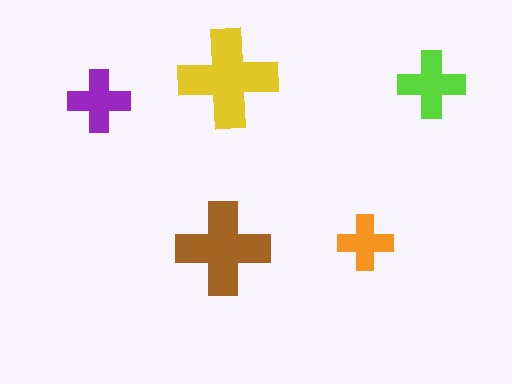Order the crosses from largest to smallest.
the yellow one, the brown one, the lime one, the purple one, the orange one.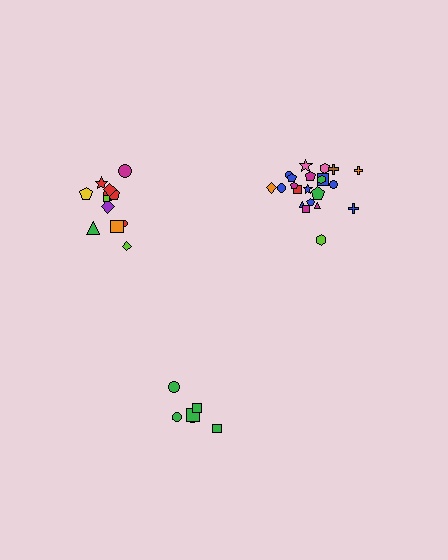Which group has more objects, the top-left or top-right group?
The top-right group.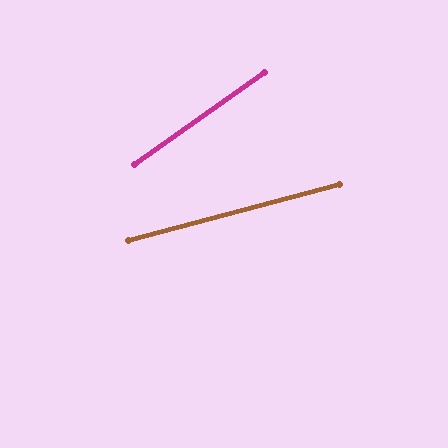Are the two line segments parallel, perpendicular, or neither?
Neither parallel nor perpendicular — they differ by about 20°.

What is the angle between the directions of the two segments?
Approximately 20 degrees.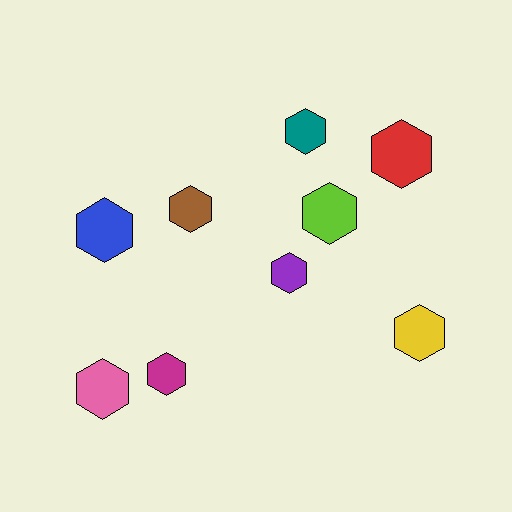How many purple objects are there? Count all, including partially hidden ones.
There is 1 purple object.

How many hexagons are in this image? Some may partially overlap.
There are 9 hexagons.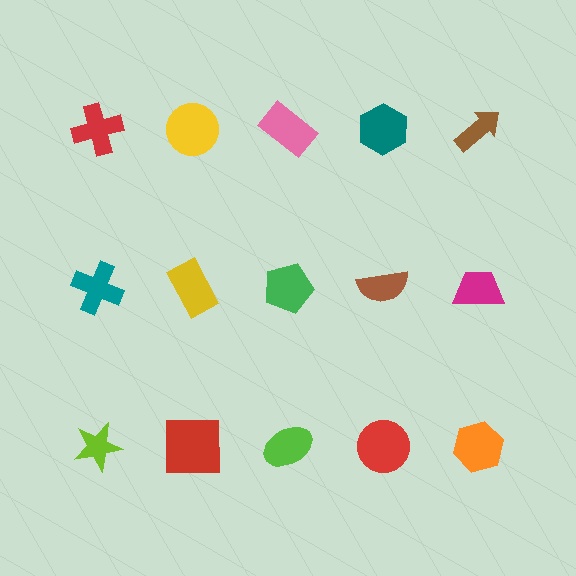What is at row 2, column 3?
A green pentagon.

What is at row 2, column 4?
A brown semicircle.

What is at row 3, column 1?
A lime star.